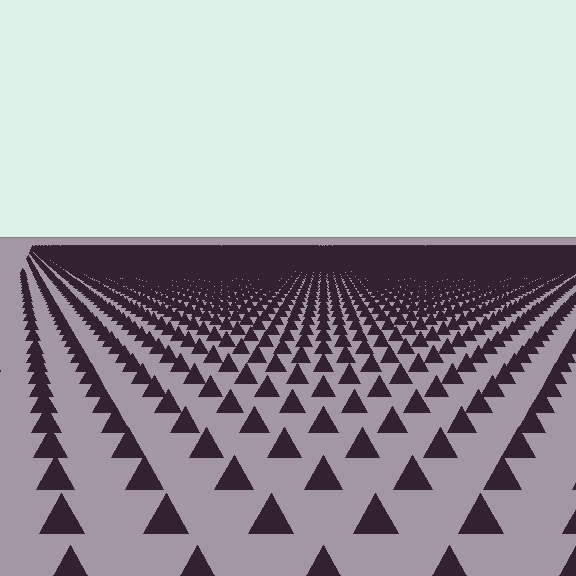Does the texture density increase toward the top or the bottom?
Density increases toward the top.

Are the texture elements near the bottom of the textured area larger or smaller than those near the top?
Larger. Near the bottom, elements are closer to the viewer and appear at a bigger on-screen size.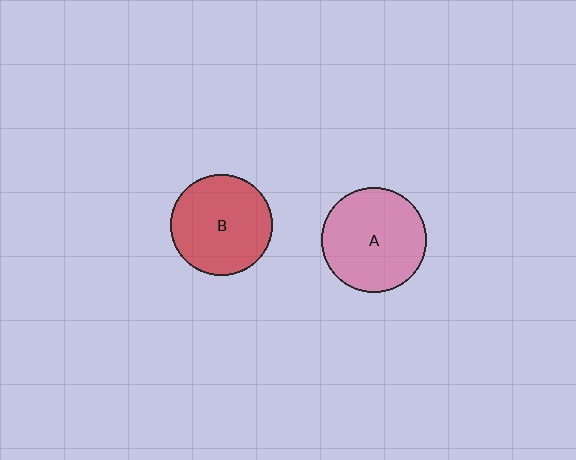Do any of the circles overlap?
No, none of the circles overlap.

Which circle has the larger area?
Circle A (pink).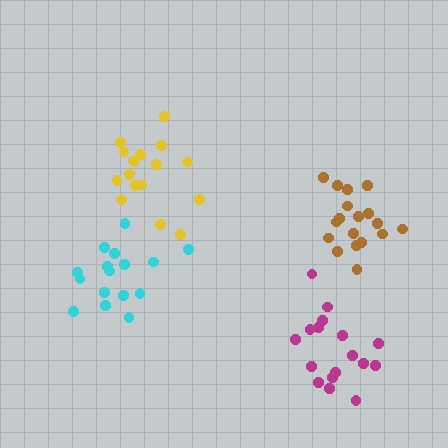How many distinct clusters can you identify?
There are 4 distinct clusters.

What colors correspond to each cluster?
The clusters are colored: yellow, brown, cyan, magenta.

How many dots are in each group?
Group 1: 17 dots, Group 2: 18 dots, Group 3: 16 dots, Group 4: 17 dots (68 total).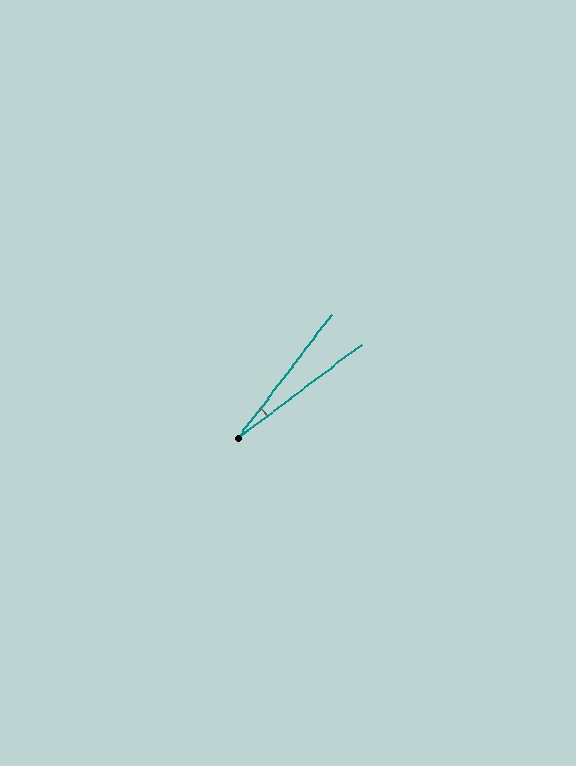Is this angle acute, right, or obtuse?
It is acute.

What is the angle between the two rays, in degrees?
Approximately 16 degrees.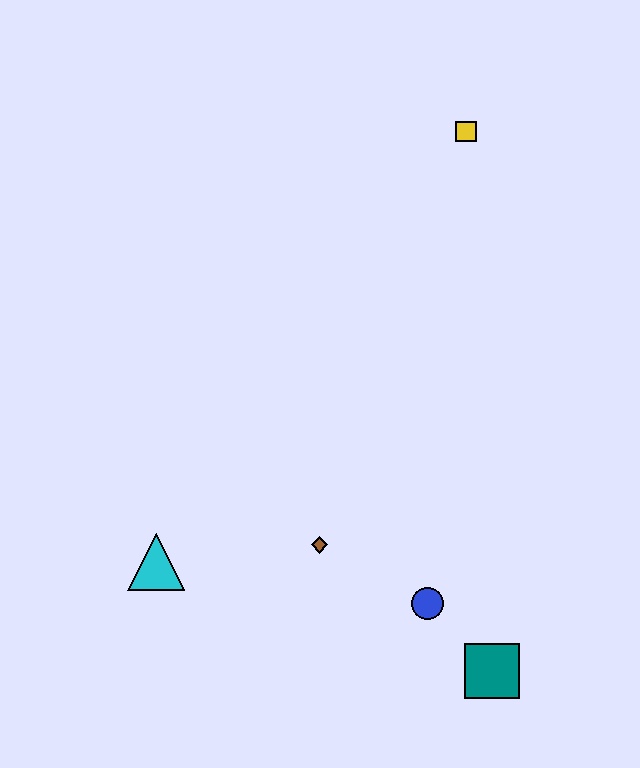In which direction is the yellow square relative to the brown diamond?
The yellow square is above the brown diamond.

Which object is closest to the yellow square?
The brown diamond is closest to the yellow square.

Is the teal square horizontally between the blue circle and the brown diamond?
No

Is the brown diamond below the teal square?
No